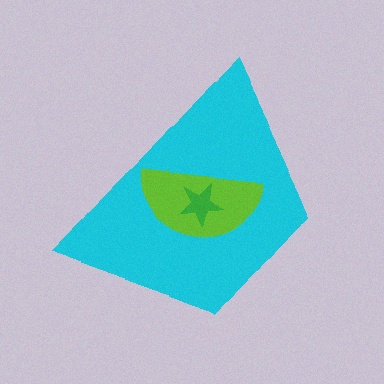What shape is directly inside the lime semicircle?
The green star.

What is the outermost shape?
The cyan trapezoid.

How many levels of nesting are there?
3.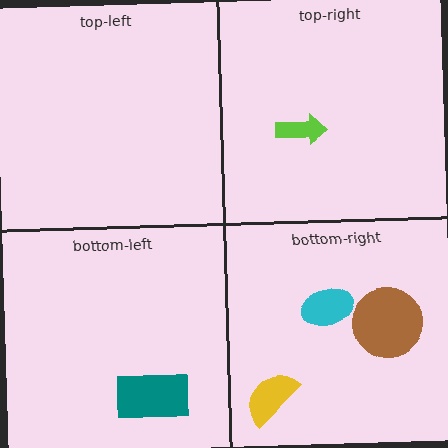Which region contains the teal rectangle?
The bottom-left region.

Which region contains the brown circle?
The bottom-right region.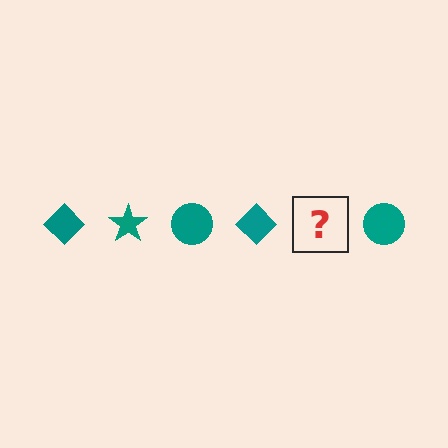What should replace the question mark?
The question mark should be replaced with a teal star.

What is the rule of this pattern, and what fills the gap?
The rule is that the pattern cycles through diamond, star, circle shapes in teal. The gap should be filled with a teal star.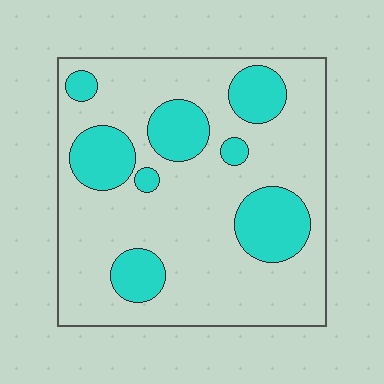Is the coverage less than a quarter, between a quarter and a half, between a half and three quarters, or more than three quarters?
Between a quarter and a half.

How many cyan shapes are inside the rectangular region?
8.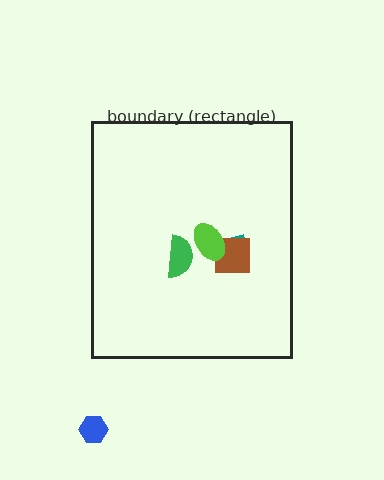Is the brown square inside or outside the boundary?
Inside.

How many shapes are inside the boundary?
4 inside, 1 outside.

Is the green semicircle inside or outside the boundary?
Inside.